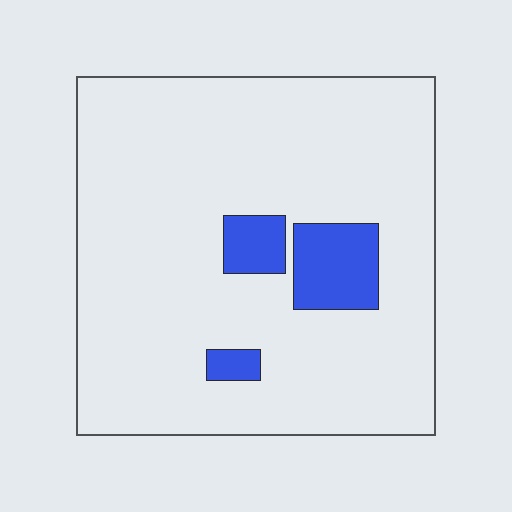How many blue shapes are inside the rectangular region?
3.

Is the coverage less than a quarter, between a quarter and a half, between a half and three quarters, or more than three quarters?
Less than a quarter.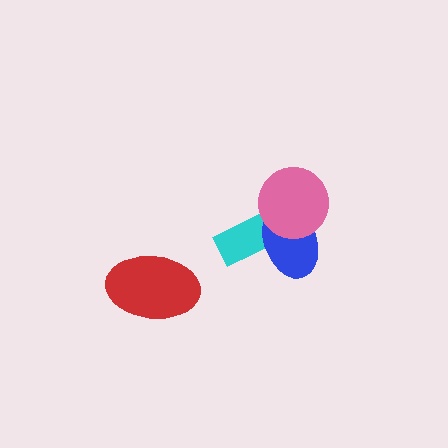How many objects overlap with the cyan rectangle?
1 object overlaps with the cyan rectangle.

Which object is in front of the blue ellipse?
The pink circle is in front of the blue ellipse.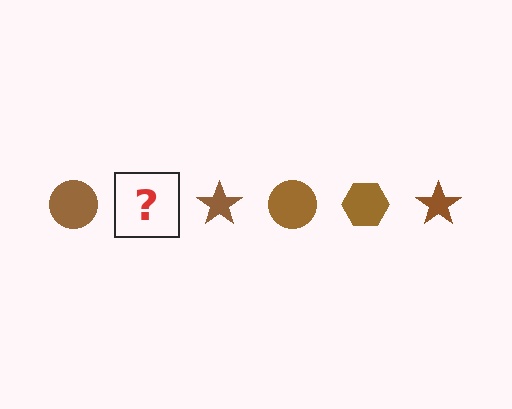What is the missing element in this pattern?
The missing element is a brown hexagon.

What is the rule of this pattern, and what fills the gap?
The rule is that the pattern cycles through circle, hexagon, star shapes in brown. The gap should be filled with a brown hexagon.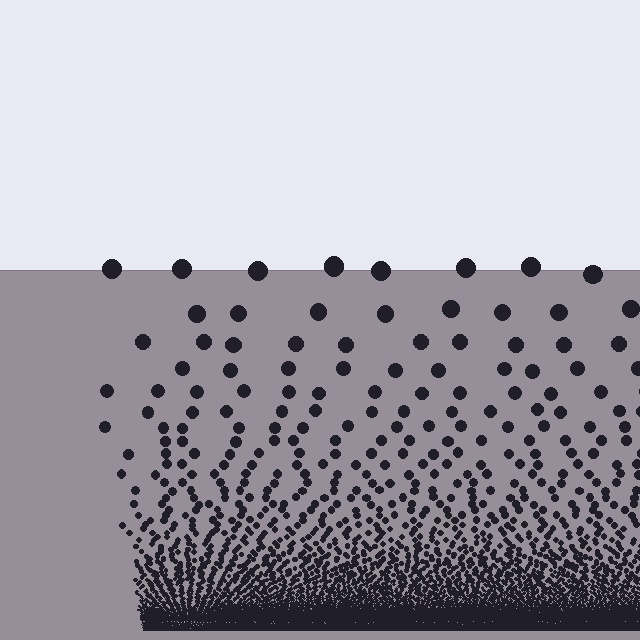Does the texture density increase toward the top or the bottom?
Density increases toward the bottom.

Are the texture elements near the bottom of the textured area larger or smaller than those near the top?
Smaller. The gradient is inverted — elements near the bottom are smaller and denser.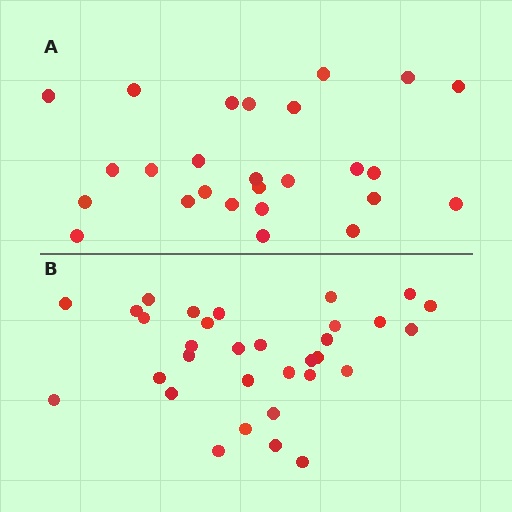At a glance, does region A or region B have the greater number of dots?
Region B (the bottom region) has more dots.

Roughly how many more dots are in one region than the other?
Region B has about 6 more dots than region A.